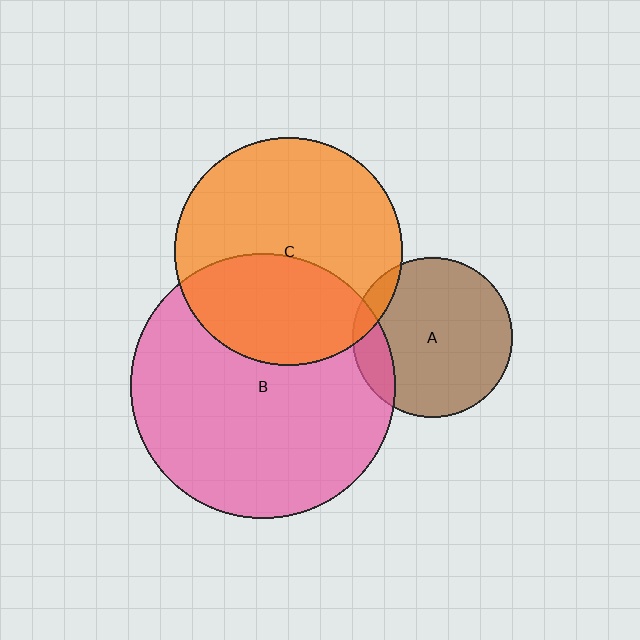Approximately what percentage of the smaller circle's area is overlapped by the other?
Approximately 15%.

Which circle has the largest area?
Circle B (pink).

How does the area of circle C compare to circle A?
Approximately 2.0 times.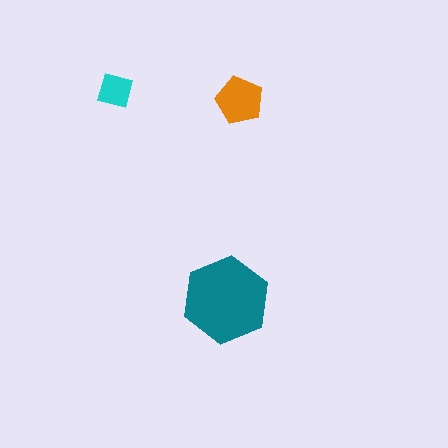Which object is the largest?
The teal hexagon.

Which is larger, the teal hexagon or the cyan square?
The teal hexagon.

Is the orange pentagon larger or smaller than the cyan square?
Larger.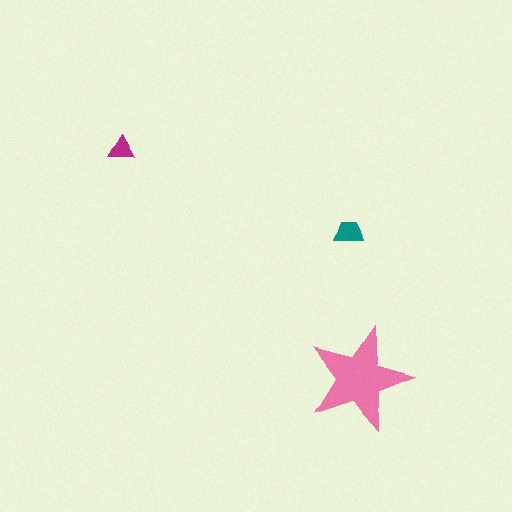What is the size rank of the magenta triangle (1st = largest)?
3rd.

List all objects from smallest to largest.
The magenta triangle, the teal trapezoid, the pink star.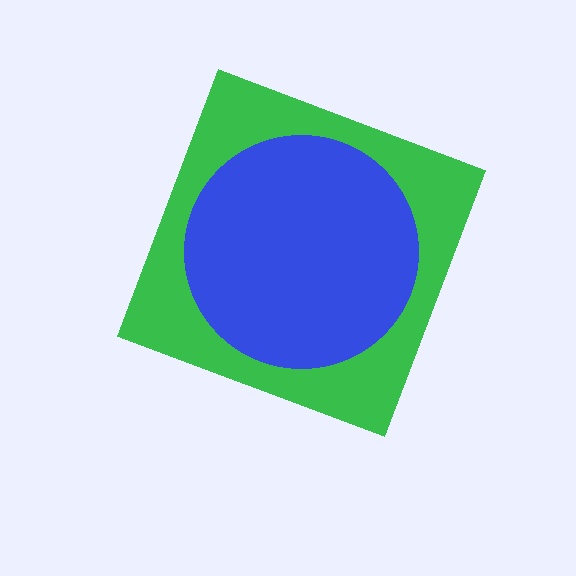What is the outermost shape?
The green diamond.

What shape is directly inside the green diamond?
The blue circle.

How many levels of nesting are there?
2.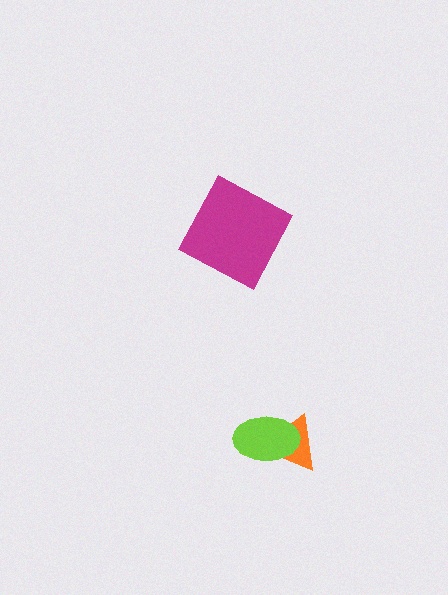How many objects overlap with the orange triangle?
1 object overlaps with the orange triangle.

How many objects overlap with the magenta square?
0 objects overlap with the magenta square.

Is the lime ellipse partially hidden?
No, no other shape covers it.